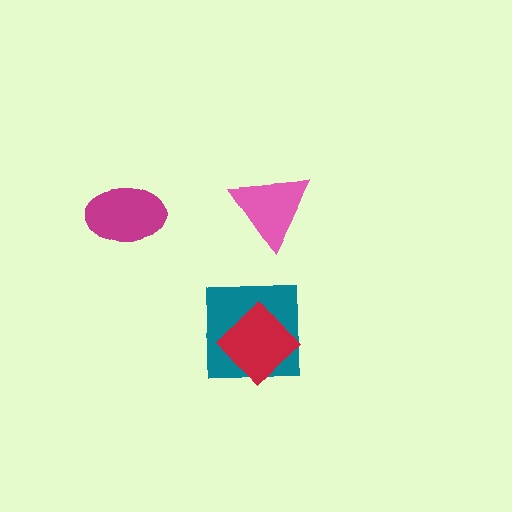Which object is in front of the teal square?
The red diamond is in front of the teal square.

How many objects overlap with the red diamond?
1 object overlaps with the red diamond.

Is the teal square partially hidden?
Yes, it is partially covered by another shape.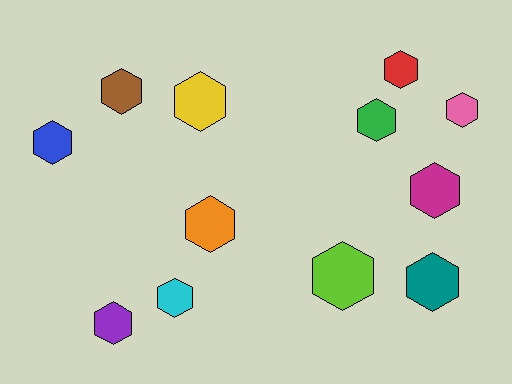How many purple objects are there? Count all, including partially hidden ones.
There is 1 purple object.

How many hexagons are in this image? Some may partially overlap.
There are 12 hexagons.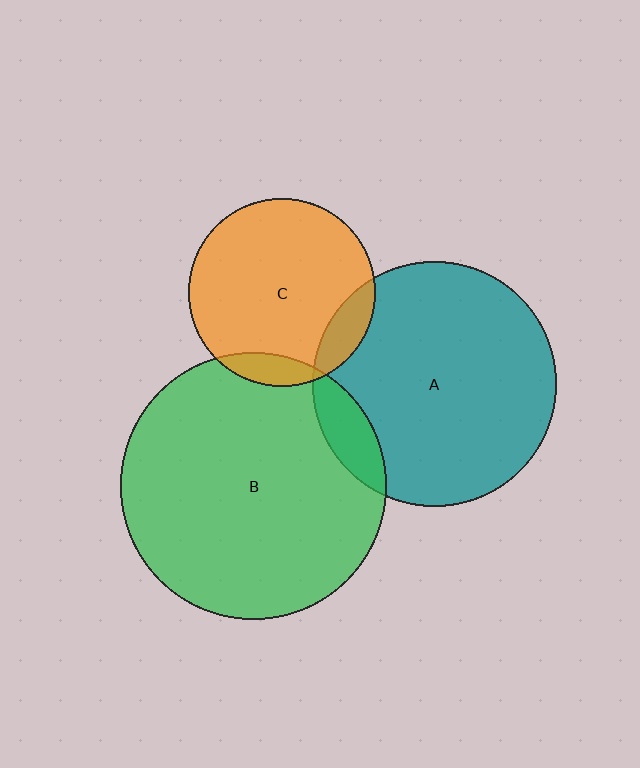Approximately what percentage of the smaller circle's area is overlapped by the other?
Approximately 10%.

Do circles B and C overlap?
Yes.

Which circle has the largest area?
Circle B (green).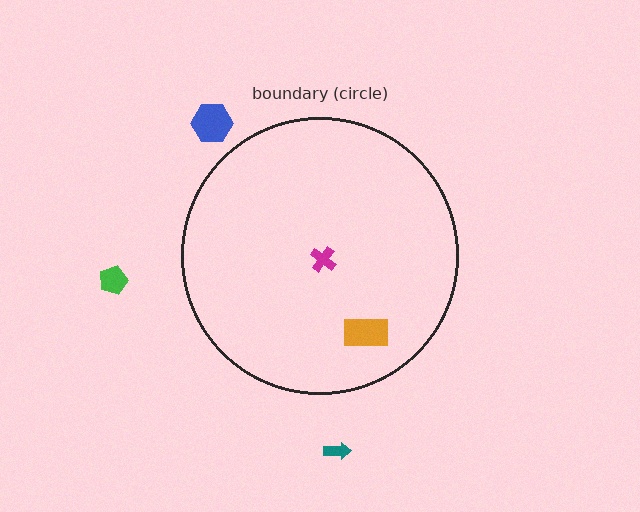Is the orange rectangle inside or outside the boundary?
Inside.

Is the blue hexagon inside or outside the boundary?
Outside.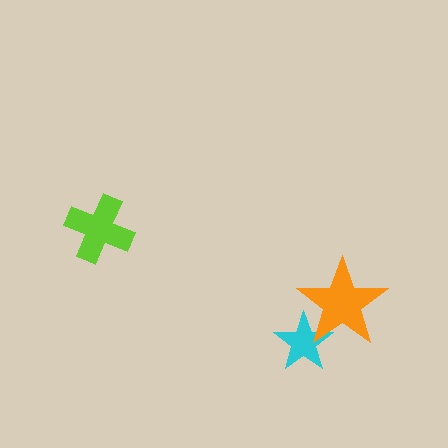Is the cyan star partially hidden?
Yes, it is partially covered by another shape.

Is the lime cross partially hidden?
No, no other shape covers it.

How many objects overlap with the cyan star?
1 object overlaps with the cyan star.